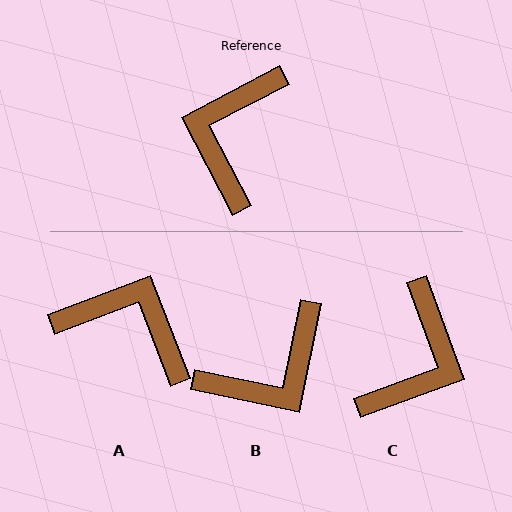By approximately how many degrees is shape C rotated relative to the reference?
Approximately 173 degrees counter-clockwise.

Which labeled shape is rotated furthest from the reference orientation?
C, about 173 degrees away.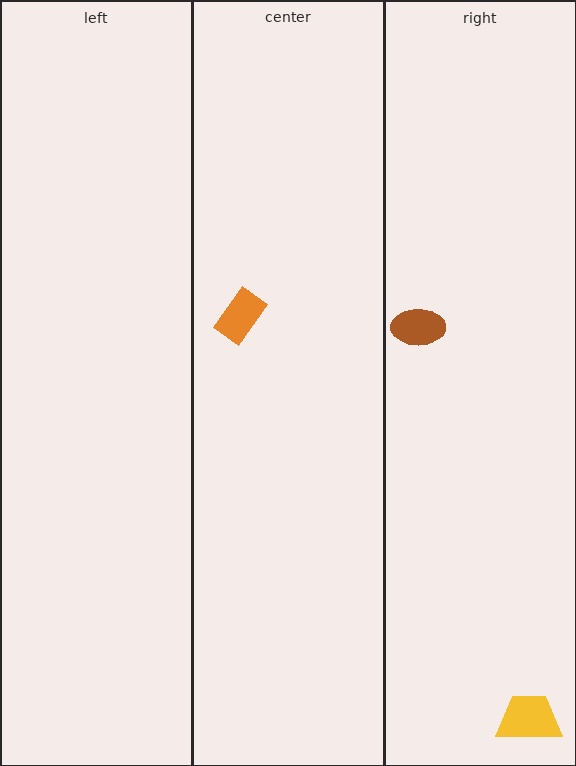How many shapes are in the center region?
1.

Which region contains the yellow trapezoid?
The right region.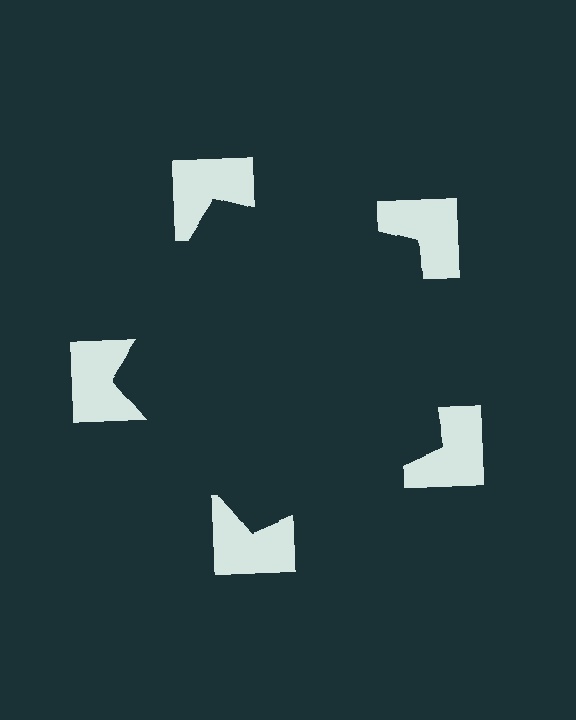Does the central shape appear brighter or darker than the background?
It typically appears slightly darker than the background, even though no actual brightness change is drawn.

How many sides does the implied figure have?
5 sides.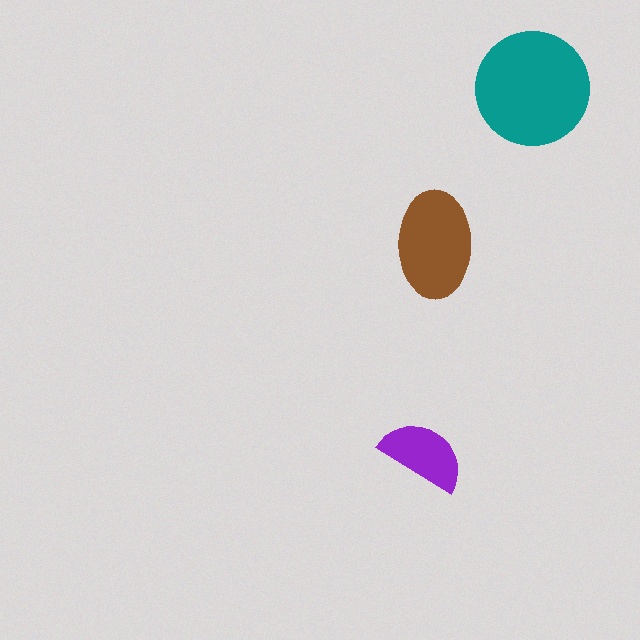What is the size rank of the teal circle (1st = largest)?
1st.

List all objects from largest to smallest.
The teal circle, the brown ellipse, the purple semicircle.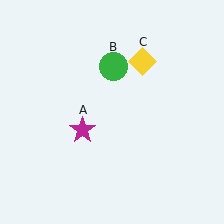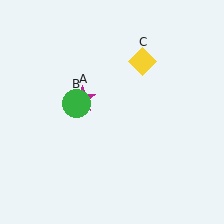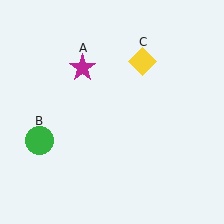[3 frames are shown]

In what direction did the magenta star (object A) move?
The magenta star (object A) moved up.